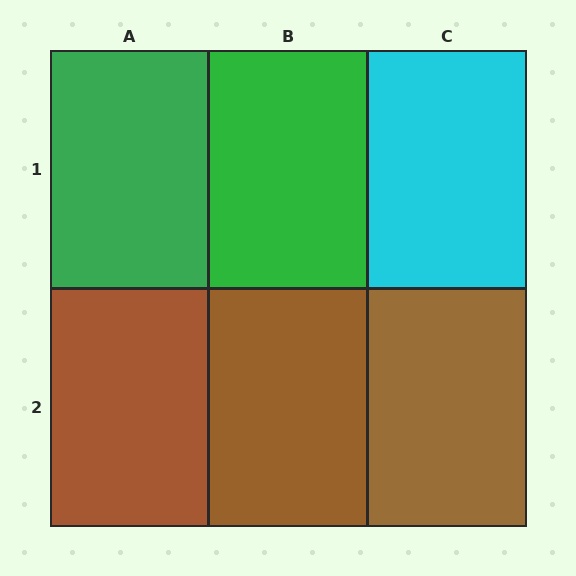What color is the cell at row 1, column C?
Cyan.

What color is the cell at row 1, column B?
Green.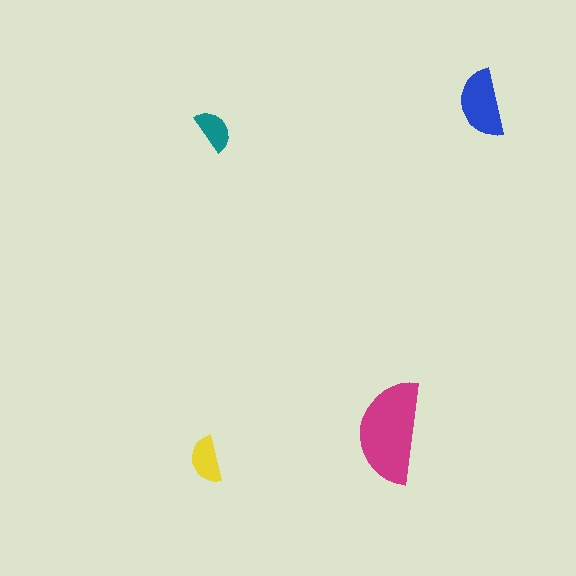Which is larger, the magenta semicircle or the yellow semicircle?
The magenta one.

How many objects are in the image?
There are 4 objects in the image.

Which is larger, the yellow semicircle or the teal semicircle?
The yellow one.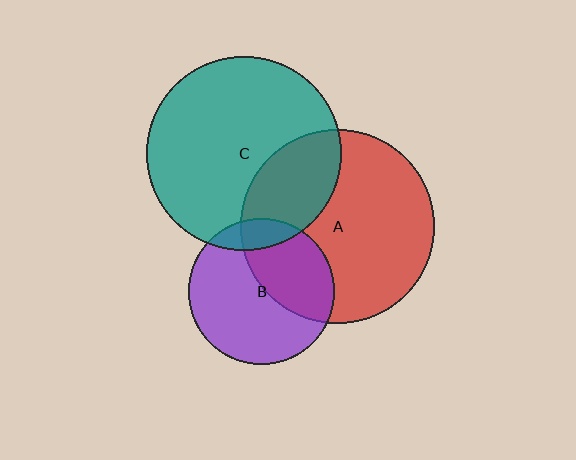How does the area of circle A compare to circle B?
Approximately 1.8 times.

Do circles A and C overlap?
Yes.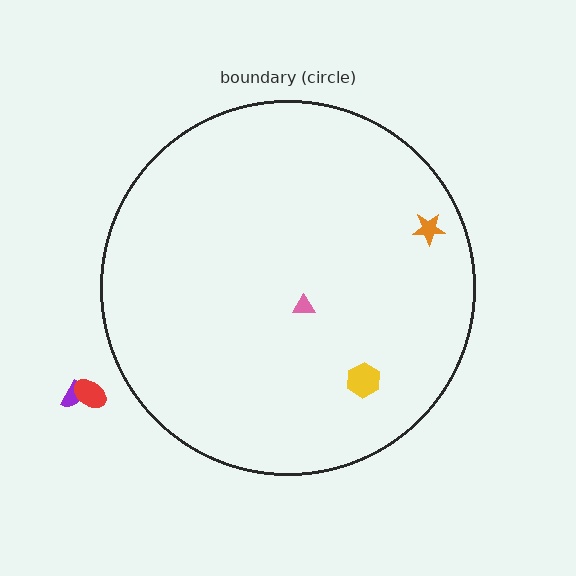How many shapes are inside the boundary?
3 inside, 2 outside.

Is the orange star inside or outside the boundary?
Inside.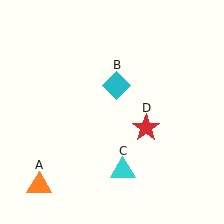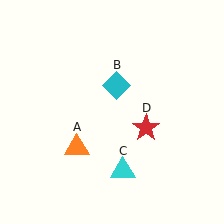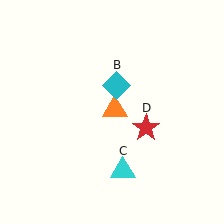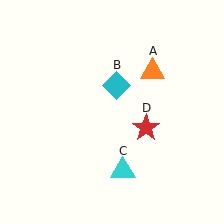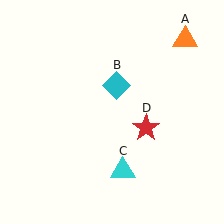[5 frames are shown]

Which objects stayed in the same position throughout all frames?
Cyan diamond (object B) and cyan triangle (object C) and red star (object D) remained stationary.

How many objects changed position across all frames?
1 object changed position: orange triangle (object A).